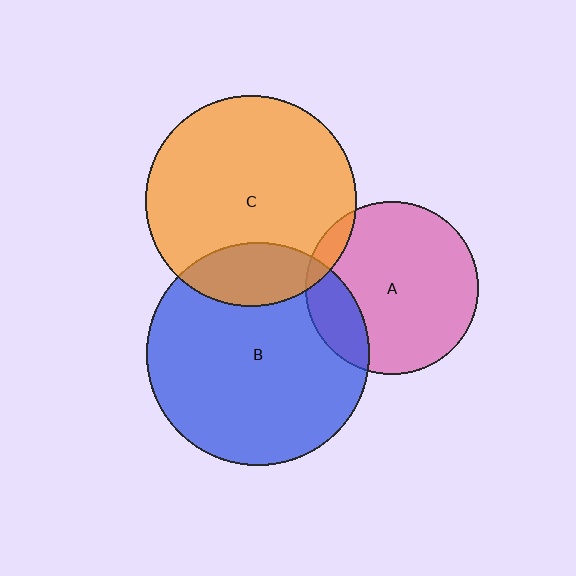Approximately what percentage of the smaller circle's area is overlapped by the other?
Approximately 20%.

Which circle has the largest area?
Circle B (blue).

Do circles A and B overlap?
Yes.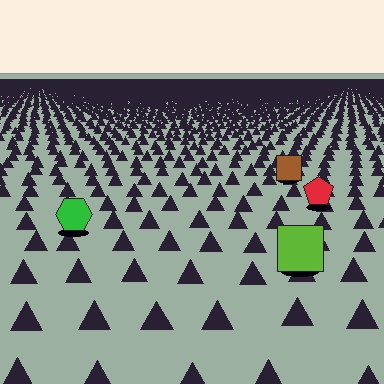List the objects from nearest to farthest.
From nearest to farthest: the lime square, the green hexagon, the red pentagon, the brown square.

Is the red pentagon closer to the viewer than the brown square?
Yes. The red pentagon is closer — you can tell from the texture gradient: the ground texture is coarser near it.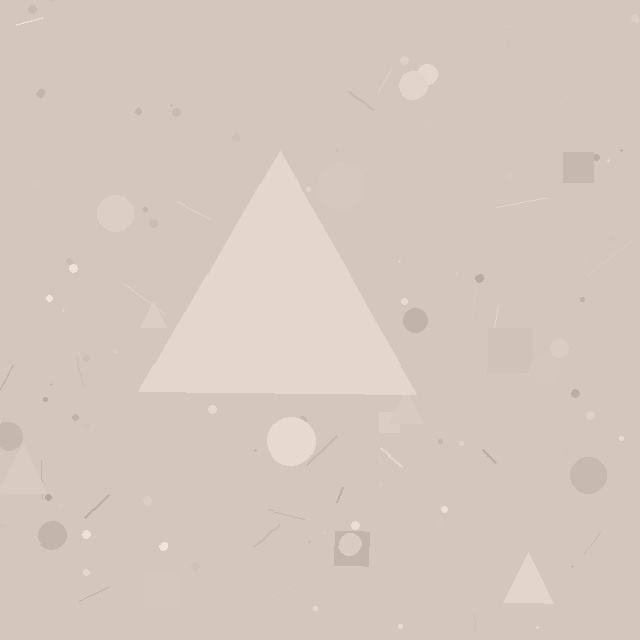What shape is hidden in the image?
A triangle is hidden in the image.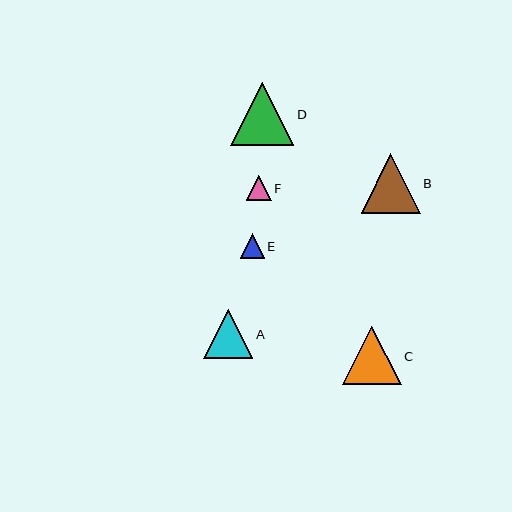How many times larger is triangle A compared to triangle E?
Triangle A is approximately 2.0 times the size of triangle E.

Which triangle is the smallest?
Triangle E is the smallest with a size of approximately 24 pixels.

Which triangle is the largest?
Triangle D is the largest with a size of approximately 63 pixels.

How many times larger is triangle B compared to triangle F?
Triangle B is approximately 2.3 times the size of triangle F.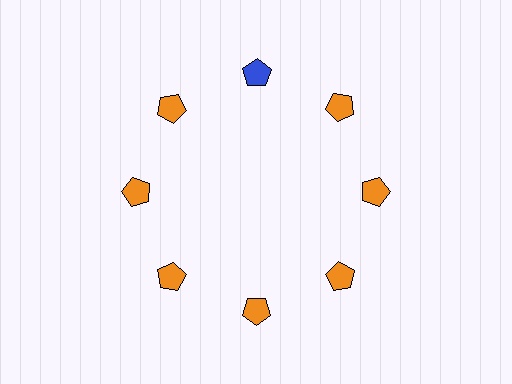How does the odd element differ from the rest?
It has a different color: blue instead of orange.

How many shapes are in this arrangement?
There are 8 shapes arranged in a ring pattern.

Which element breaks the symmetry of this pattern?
The blue pentagon at roughly the 12 o'clock position breaks the symmetry. All other shapes are orange pentagons.